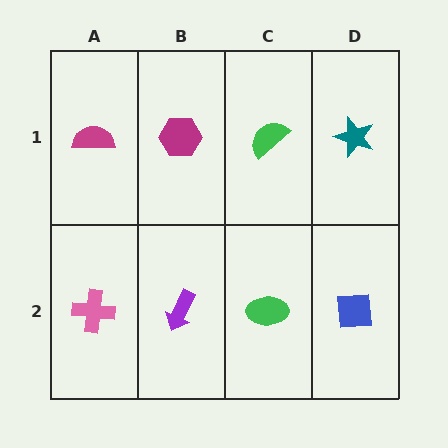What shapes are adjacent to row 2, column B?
A magenta hexagon (row 1, column B), a pink cross (row 2, column A), a green ellipse (row 2, column C).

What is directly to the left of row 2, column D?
A green ellipse.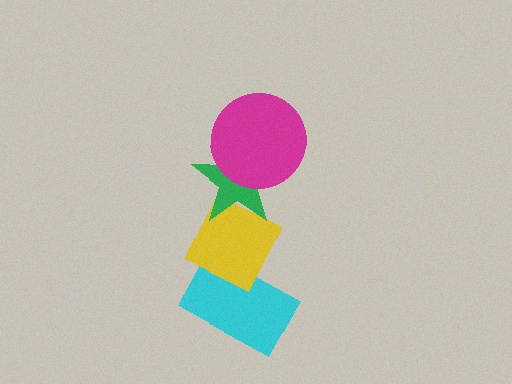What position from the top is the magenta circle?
The magenta circle is 1st from the top.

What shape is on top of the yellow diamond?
The green star is on top of the yellow diamond.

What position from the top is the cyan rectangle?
The cyan rectangle is 4th from the top.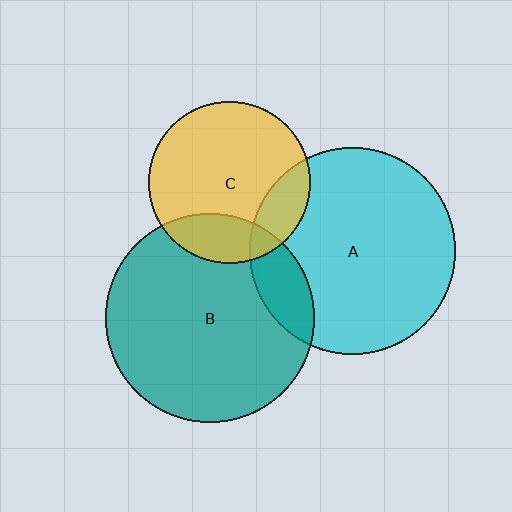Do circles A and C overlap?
Yes.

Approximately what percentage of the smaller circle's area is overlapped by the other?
Approximately 15%.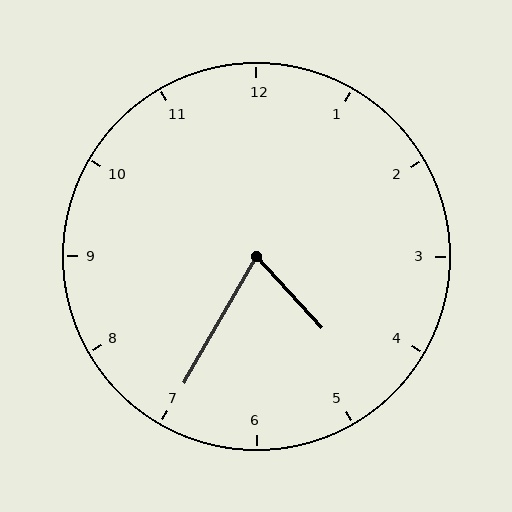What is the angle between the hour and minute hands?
Approximately 72 degrees.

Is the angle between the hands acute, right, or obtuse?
It is acute.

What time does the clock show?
4:35.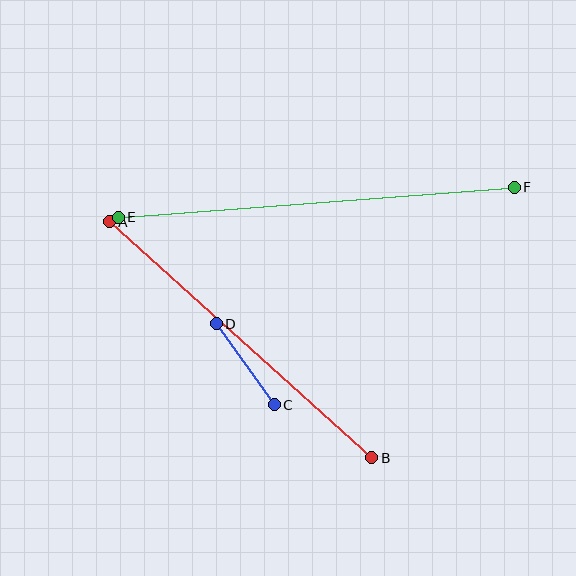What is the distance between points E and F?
The distance is approximately 397 pixels.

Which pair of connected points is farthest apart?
Points E and F are farthest apart.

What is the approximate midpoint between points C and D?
The midpoint is at approximately (245, 364) pixels.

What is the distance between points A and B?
The distance is approximately 353 pixels.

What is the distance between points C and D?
The distance is approximately 100 pixels.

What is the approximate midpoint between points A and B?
The midpoint is at approximately (240, 340) pixels.